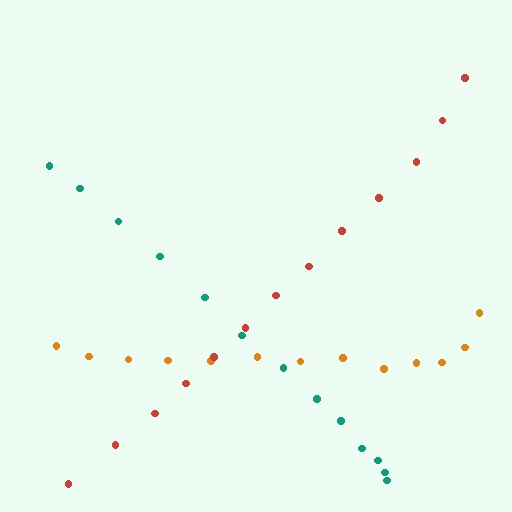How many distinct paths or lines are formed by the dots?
There are 3 distinct paths.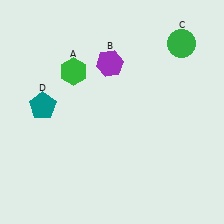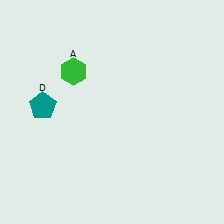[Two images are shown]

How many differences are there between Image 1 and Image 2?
There are 2 differences between the two images.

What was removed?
The green circle (C), the purple hexagon (B) were removed in Image 2.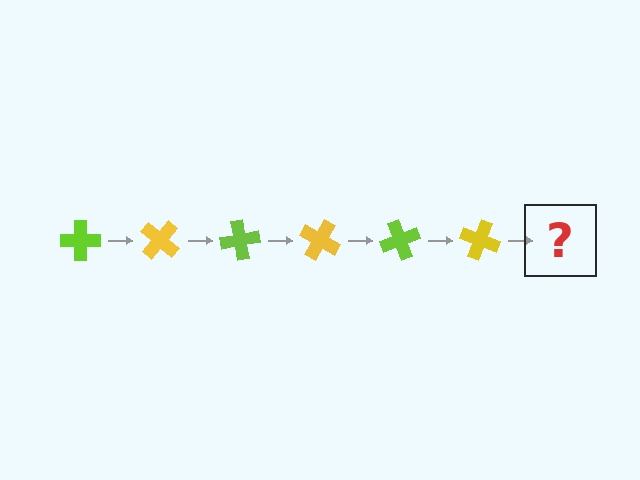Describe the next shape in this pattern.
It should be a lime cross, rotated 240 degrees from the start.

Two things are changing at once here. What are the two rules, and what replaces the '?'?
The two rules are that it rotates 40 degrees each step and the color cycles through lime and yellow. The '?' should be a lime cross, rotated 240 degrees from the start.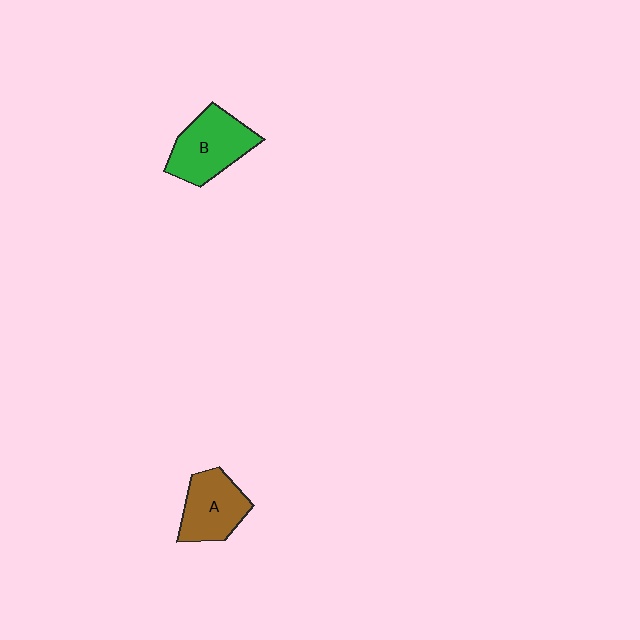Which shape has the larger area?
Shape B (green).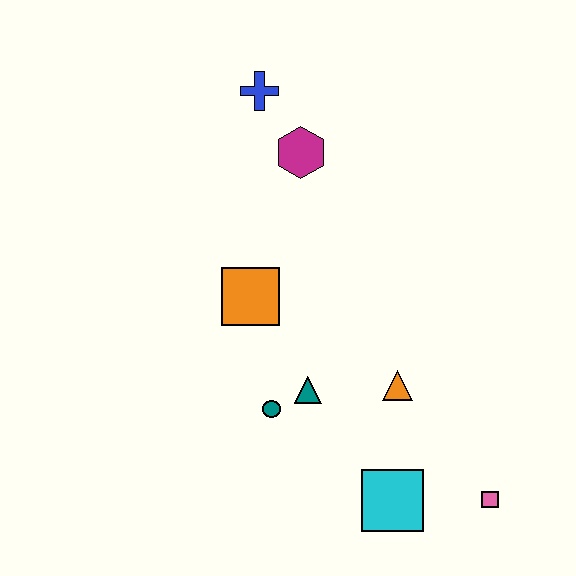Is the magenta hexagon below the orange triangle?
No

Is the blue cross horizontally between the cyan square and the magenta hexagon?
No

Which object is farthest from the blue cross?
The pink square is farthest from the blue cross.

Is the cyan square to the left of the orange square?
No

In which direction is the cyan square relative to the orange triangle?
The cyan square is below the orange triangle.